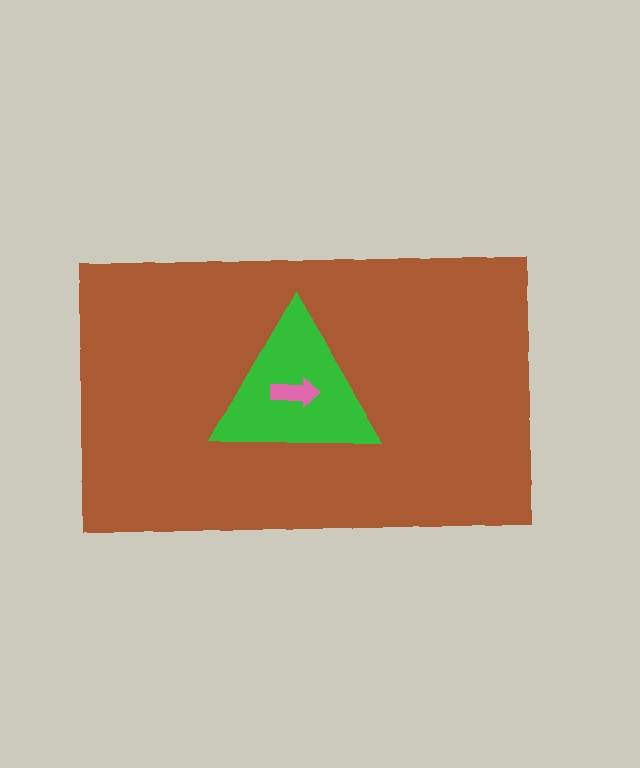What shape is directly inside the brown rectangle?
The green triangle.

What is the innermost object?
The pink arrow.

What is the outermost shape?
The brown rectangle.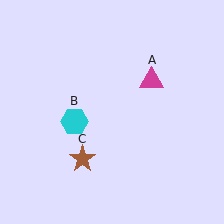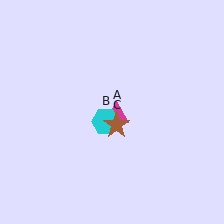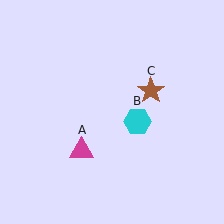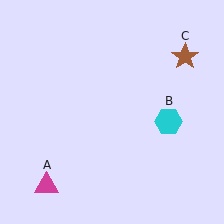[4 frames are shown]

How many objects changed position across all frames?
3 objects changed position: magenta triangle (object A), cyan hexagon (object B), brown star (object C).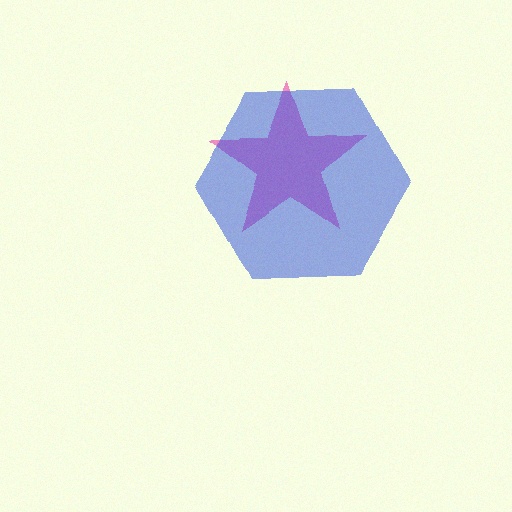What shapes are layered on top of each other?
The layered shapes are: a pink star, a blue hexagon.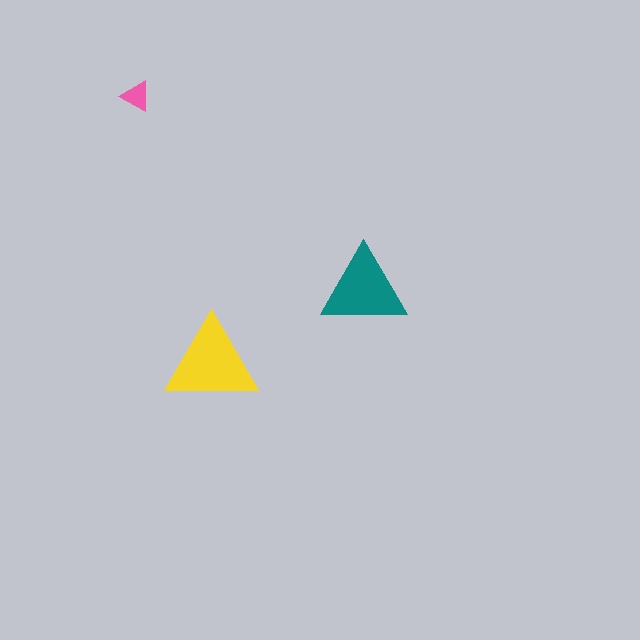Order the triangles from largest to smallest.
the yellow one, the teal one, the pink one.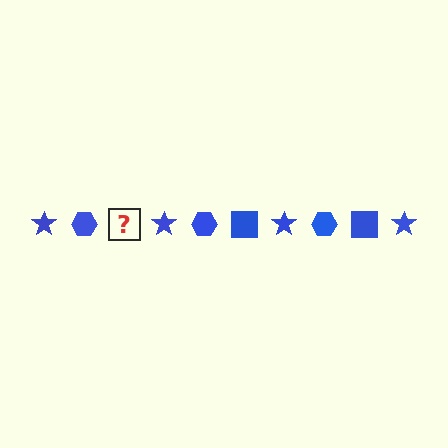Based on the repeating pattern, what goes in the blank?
The blank should be a blue square.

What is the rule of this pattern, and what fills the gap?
The rule is that the pattern cycles through star, hexagon, square shapes in blue. The gap should be filled with a blue square.